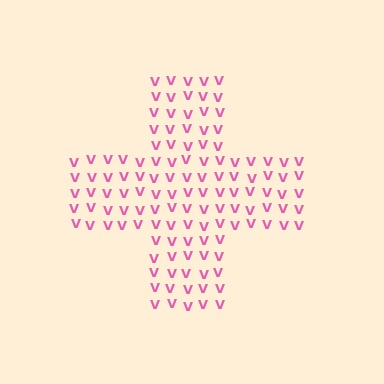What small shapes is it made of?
It is made of small letter V's.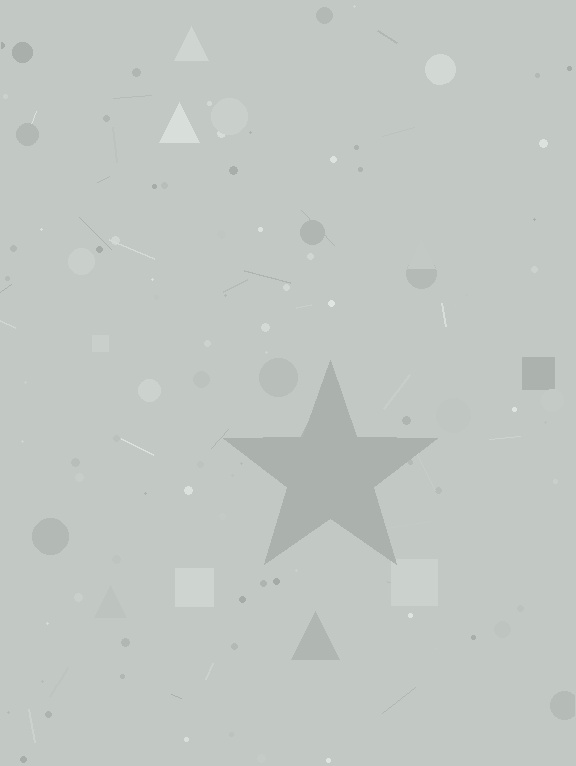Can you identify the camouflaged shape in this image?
The camouflaged shape is a star.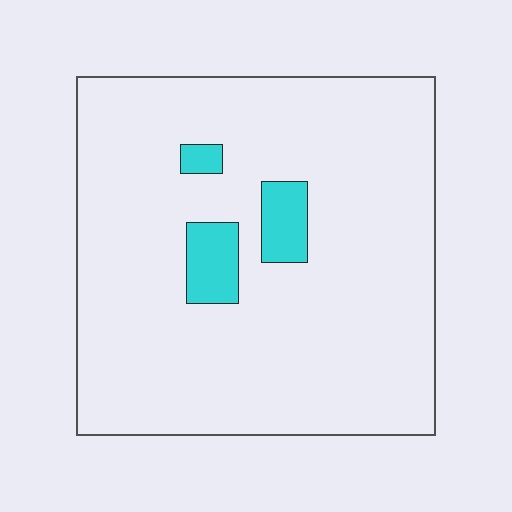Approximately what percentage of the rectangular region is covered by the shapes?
Approximately 5%.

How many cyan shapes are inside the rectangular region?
3.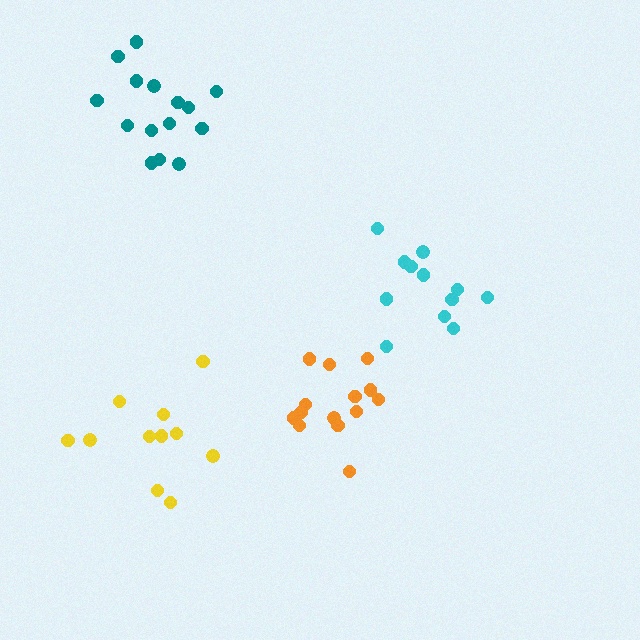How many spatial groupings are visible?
There are 4 spatial groupings.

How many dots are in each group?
Group 1: 14 dots, Group 2: 12 dots, Group 3: 11 dots, Group 4: 15 dots (52 total).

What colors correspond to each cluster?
The clusters are colored: orange, cyan, yellow, teal.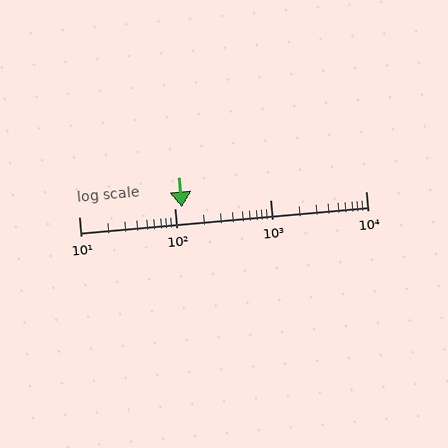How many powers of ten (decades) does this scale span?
The scale spans 3 decades, from 10 to 10000.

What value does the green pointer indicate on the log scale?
The pointer indicates approximately 120.